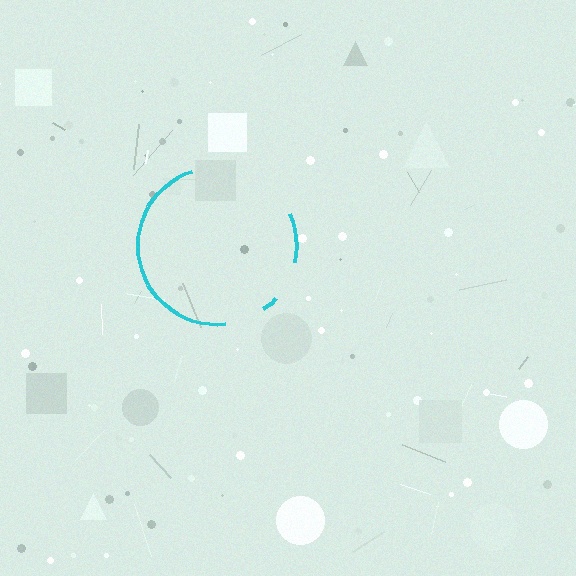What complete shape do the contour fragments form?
The contour fragments form a circle.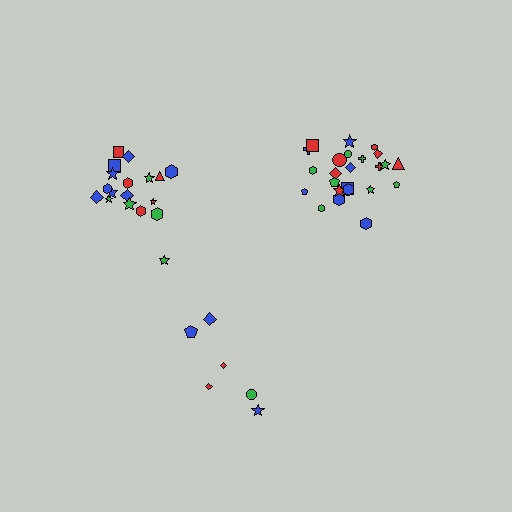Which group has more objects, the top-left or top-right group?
The top-right group.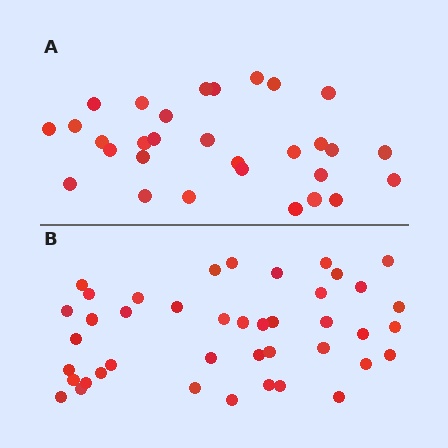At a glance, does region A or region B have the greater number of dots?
Region B (the bottom region) has more dots.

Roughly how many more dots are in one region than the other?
Region B has roughly 12 or so more dots than region A.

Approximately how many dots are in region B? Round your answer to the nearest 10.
About 40 dots. (The exact count is 42, which rounds to 40.)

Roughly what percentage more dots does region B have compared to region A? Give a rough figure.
About 40% more.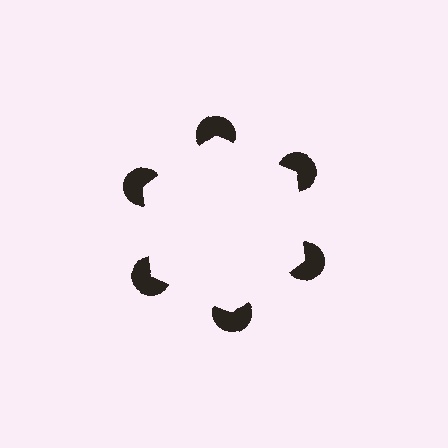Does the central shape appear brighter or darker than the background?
It typically appears slightly brighter than the background, even though no actual brightness change is drawn.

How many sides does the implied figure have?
6 sides.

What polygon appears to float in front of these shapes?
An illusory hexagon — its edges are inferred from the aligned wedge cuts in the pac-man discs, not physically drawn.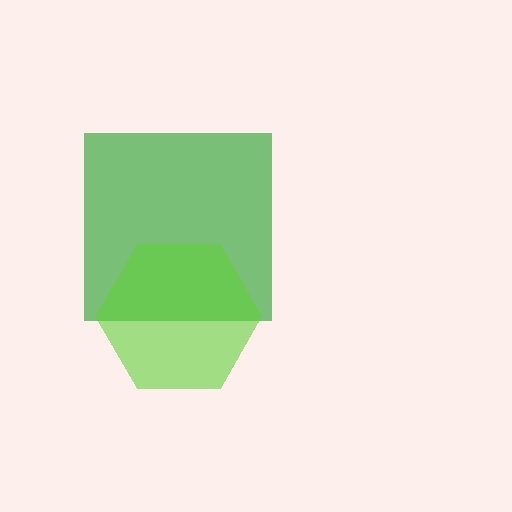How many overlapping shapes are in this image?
There are 2 overlapping shapes in the image.